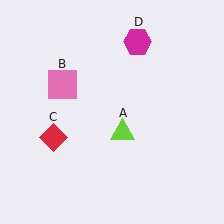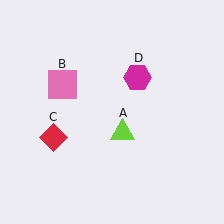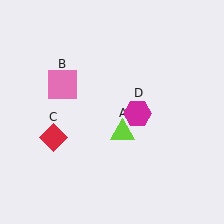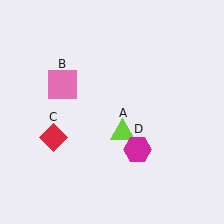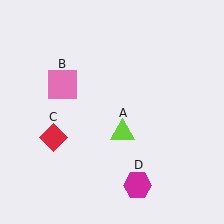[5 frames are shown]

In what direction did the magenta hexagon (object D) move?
The magenta hexagon (object D) moved down.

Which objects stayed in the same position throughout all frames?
Lime triangle (object A) and pink square (object B) and red diamond (object C) remained stationary.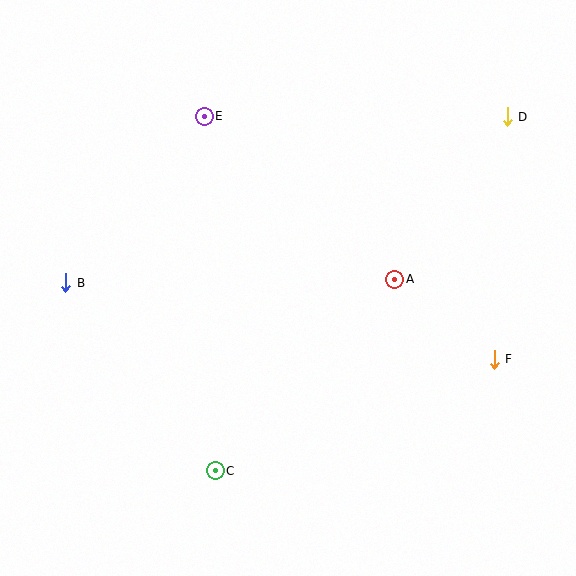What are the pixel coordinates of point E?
Point E is at (204, 116).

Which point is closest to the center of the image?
Point A at (395, 279) is closest to the center.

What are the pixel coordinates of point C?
Point C is at (215, 471).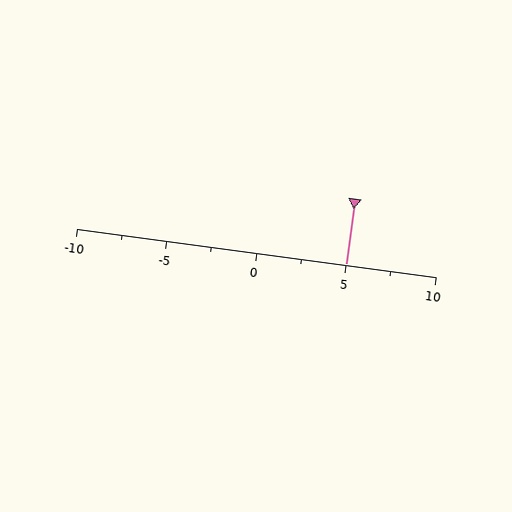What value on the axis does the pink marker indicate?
The marker indicates approximately 5.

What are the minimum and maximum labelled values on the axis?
The axis runs from -10 to 10.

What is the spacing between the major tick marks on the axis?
The major ticks are spaced 5 apart.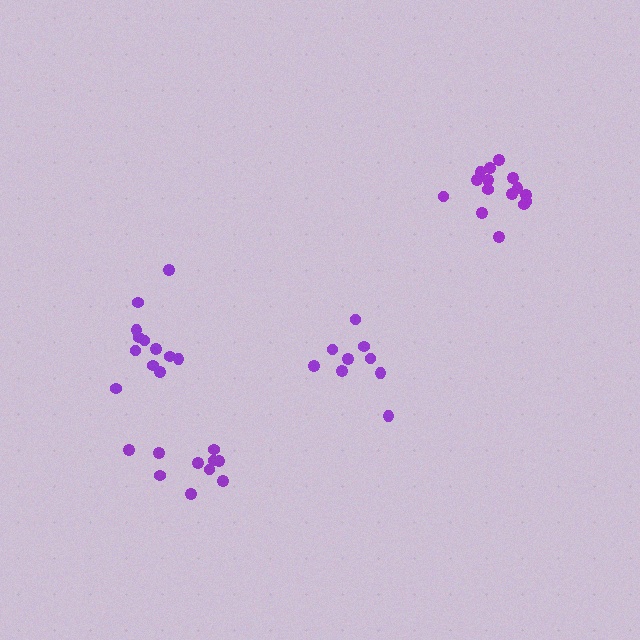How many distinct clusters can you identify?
There are 4 distinct clusters.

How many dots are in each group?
Group 1: 10 dots, Group 2: 15 dots, Group 3: 9 dots, Group 4: 12 dots (46 total).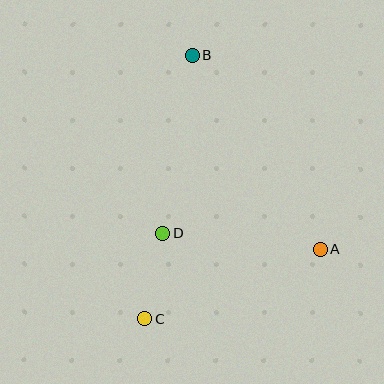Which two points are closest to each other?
Points C and D are closest to each other.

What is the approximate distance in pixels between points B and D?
The distance between B and D is approximately 181 pixels.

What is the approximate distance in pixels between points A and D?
The distance between A and D is approximately 158 pixels.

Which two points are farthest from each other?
Points B and C are farthest from each other.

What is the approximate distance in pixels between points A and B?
The distance between A and B is approximately 232 pixels.